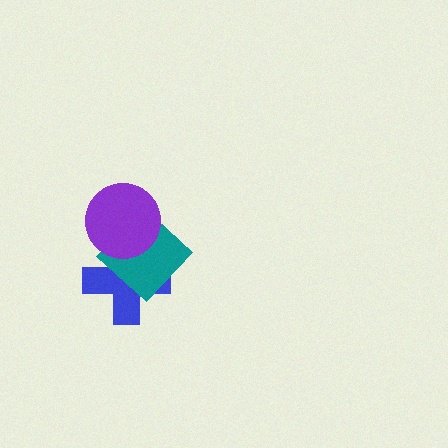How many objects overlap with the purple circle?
2 objects overlap with the purple circle.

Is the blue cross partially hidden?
Yes, it is partially covered by another shape.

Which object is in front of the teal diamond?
The purple circle is in front of the teal diamond.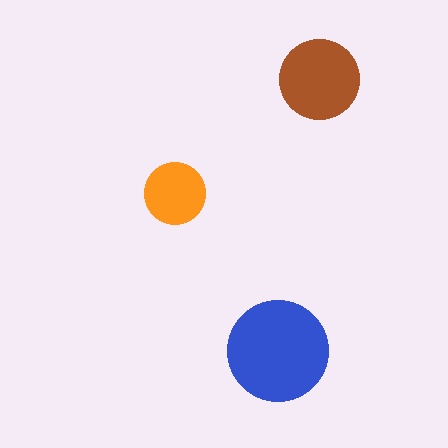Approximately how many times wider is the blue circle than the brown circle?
About 1.5 times wider.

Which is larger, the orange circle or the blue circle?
The blue one.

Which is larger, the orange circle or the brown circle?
The brown one.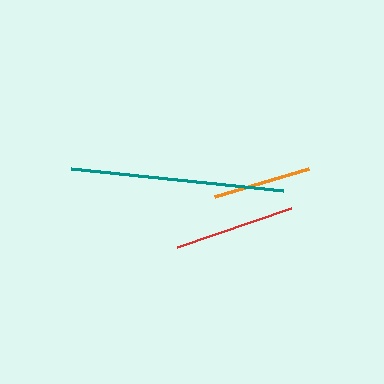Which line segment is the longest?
The teal line is the longest at approximately 213 pixels.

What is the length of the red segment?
The red segment is approximately 120 pixels long.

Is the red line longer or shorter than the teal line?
The teal line is longer than the red line.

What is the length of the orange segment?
The orange segment is approximately 99 pixels long.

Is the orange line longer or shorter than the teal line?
The teal line is longer than the orange line.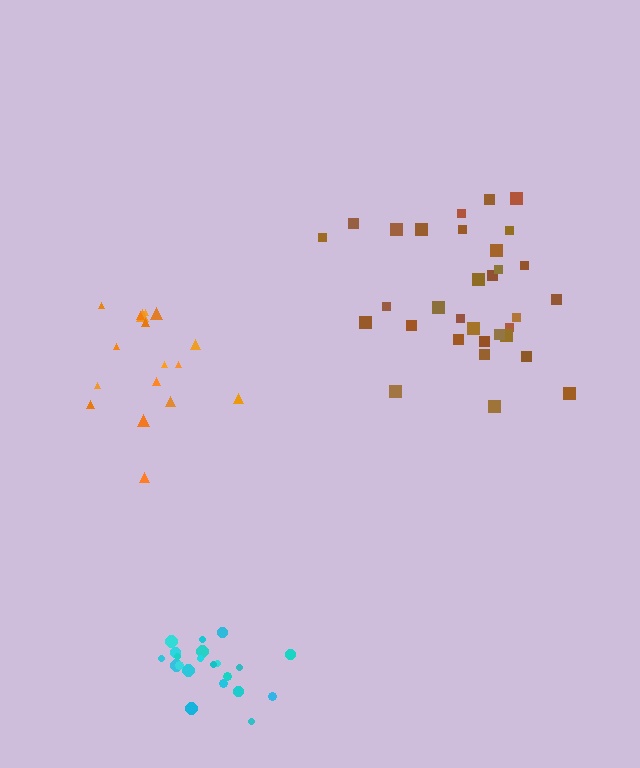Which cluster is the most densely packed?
Cyan.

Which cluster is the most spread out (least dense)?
Orange.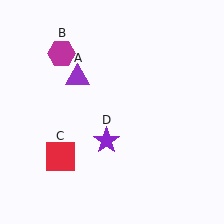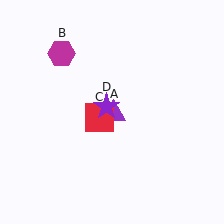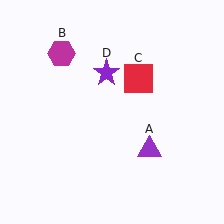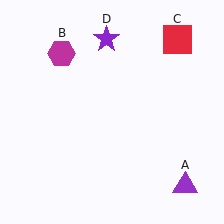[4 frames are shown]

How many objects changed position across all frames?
3 objects changed position: purple triangle (object A), red square (object C), purple star (object D).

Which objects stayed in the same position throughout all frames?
Magenta hexagon (object B) remained stationary.